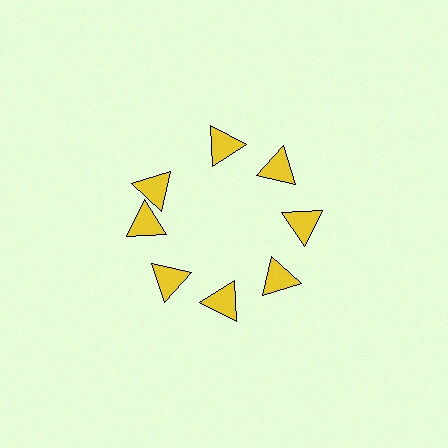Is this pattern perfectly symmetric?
No. The 8 yellow triangles are arranged in a ring, but one element near the 10 o'clock position is rotated out of alignment along the ring, breaking the 8-fold rotational symmetry.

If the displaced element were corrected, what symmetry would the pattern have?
It would have 8-fold rotational symmetry — the pattern would map onto itself every 45 degrees.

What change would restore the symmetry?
The symmetry would be restored by rotating it back into even spacing with its neighbors so that all 8 triangles sit at equal angles and equal distance from the center.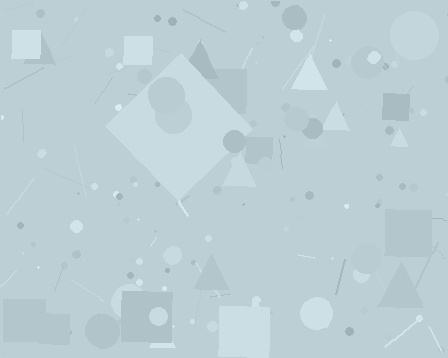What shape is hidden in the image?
A diamond is hidden in the image.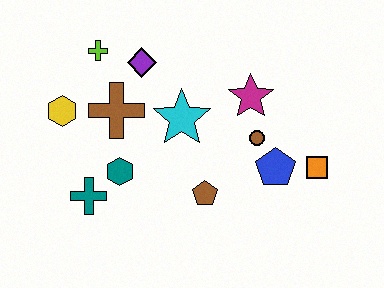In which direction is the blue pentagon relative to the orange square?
The blue pentagon is to the left of the orange square.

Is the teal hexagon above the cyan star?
No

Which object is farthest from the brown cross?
The orange square is farthest from the brown cross.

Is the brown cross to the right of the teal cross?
Yes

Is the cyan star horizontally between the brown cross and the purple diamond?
No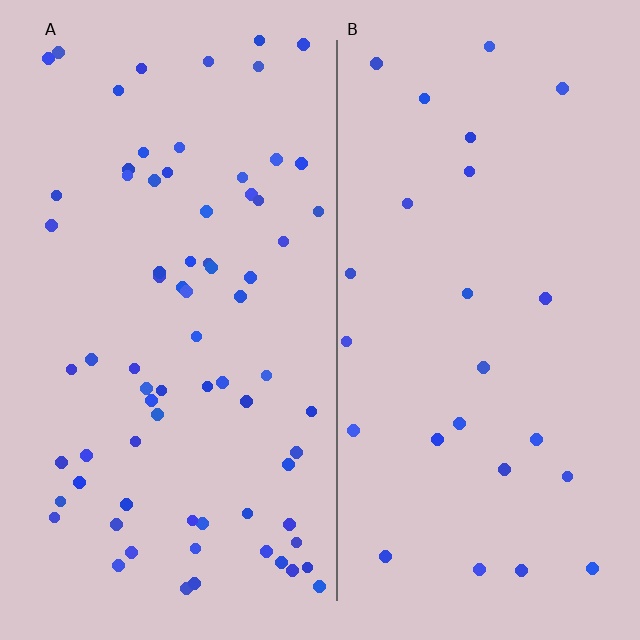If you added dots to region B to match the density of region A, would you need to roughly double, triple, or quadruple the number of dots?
Approximately triple.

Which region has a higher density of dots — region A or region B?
A (the left).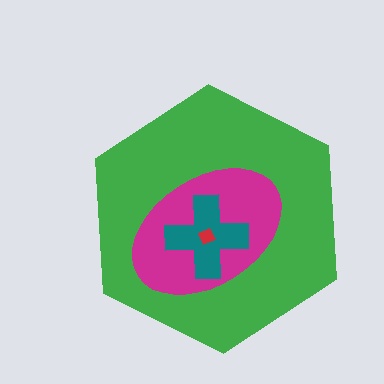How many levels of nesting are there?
4.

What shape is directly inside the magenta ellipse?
The teal cross.